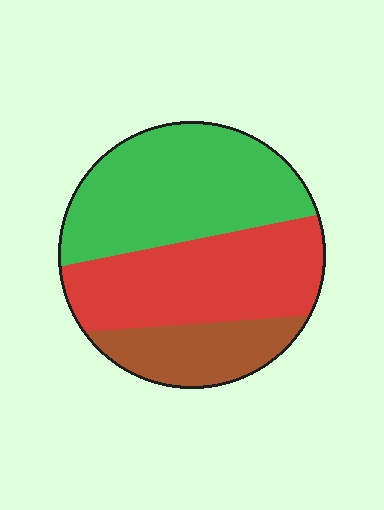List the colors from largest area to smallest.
From largest to smallest: green, red, brown.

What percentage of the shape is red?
Red takes up about three eighths (3/8) of the shape.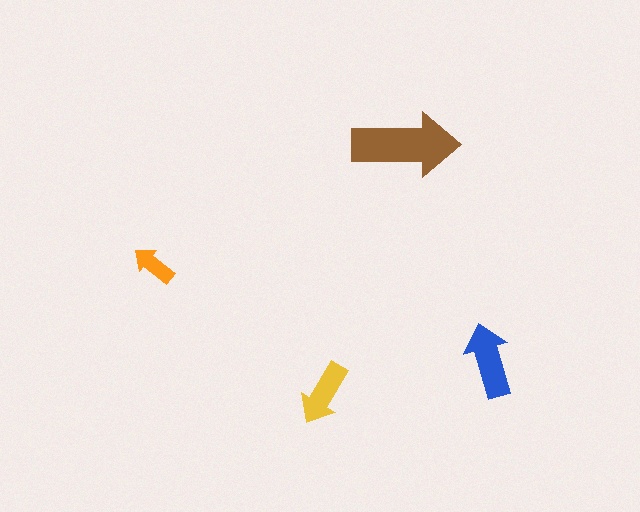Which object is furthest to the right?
The blue arrow is rightmost.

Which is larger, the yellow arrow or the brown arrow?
The brown one.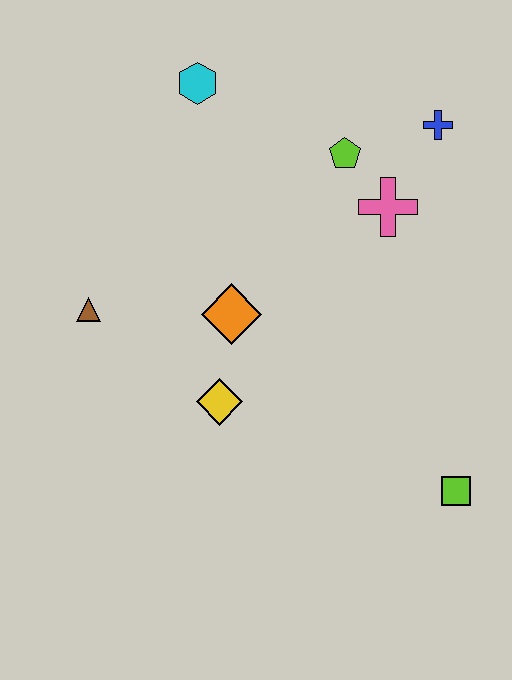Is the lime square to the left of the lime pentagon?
No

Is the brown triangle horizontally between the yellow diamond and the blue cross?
No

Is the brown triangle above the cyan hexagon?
No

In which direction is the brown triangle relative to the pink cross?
The brown triangle is to the left of the pink cross.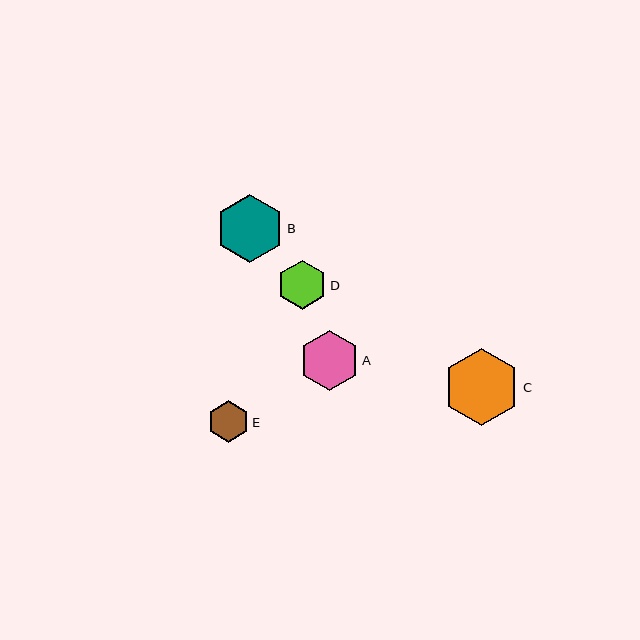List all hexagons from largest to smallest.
From largest to smallest: C, B, A, D, E.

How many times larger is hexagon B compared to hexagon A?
Hexagon B is approximately 1.1 times the size of hexagon A.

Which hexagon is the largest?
Hexagon C is the largest with a size of approximately 77 pixels.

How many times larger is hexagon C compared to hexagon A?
Hexagon C is approximately 1.3 times the size of hexagon A.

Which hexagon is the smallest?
Hexagon E is the smallest with a size of approximately 41 pixels.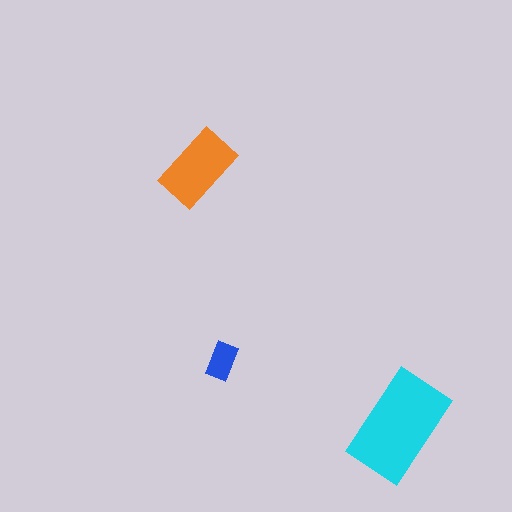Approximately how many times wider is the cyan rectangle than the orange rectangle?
About 1.5 times wider.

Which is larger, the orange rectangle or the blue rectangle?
The orange one.